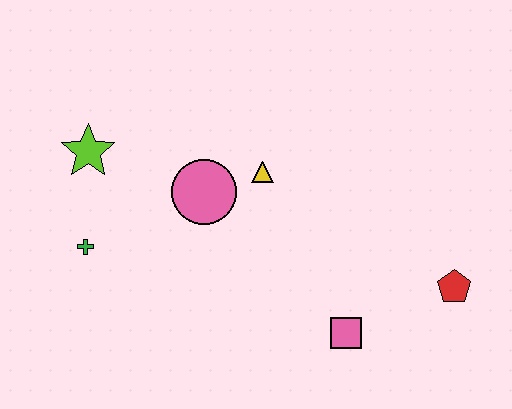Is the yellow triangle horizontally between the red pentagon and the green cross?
Yes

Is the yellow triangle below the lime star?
Yes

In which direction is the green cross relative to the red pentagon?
The green cross is to the left of the red pentagon.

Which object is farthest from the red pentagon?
The lime star is farthest from the red pentagon.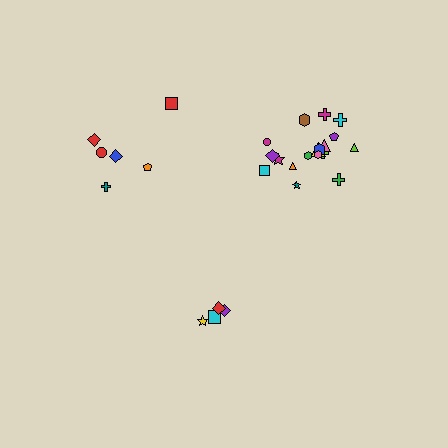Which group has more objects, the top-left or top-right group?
The top-right group.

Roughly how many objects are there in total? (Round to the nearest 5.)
Roughly 30 objects in total.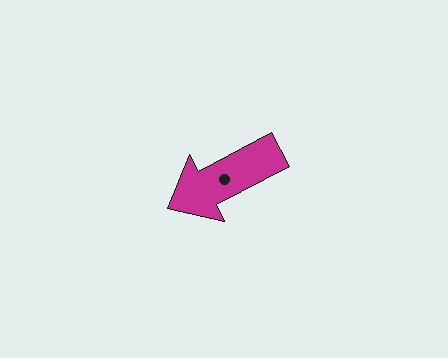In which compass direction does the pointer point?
Southwest.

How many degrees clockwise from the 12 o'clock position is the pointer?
Approximately 242 degrees.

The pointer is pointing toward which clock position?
Roughly 8 o'clock.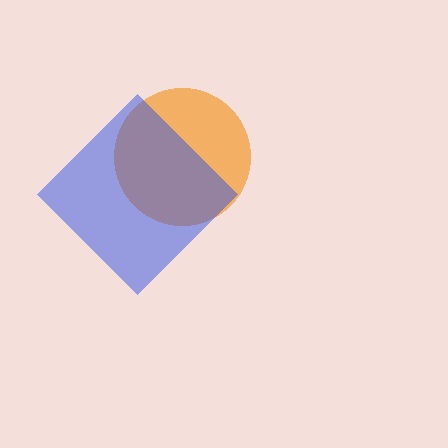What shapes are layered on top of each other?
The layered shapes are: an orange circle, a blue diamond.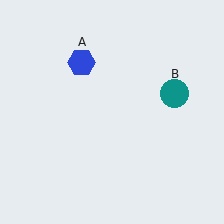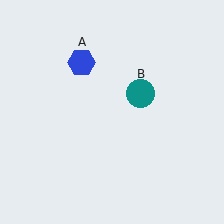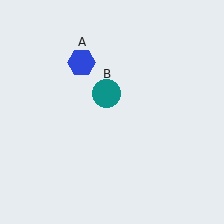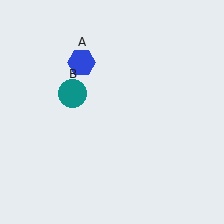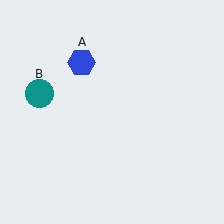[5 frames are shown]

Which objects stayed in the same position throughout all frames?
Blue hexagon (object A) remained stationary.